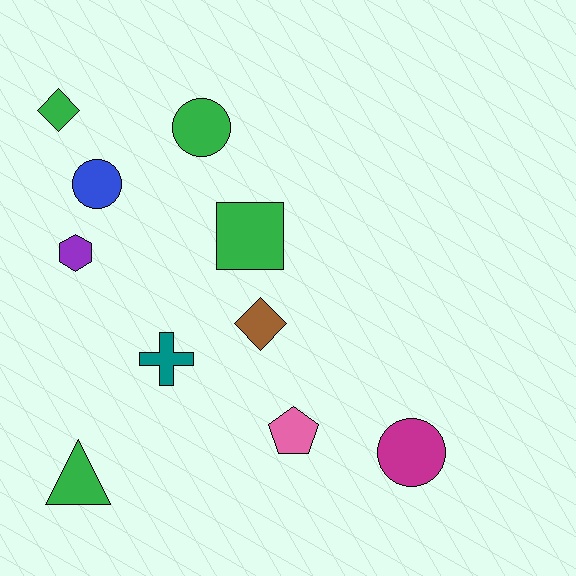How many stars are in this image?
There are no stars.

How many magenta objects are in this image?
There is 1 magenta object.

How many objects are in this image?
There are 10 objects.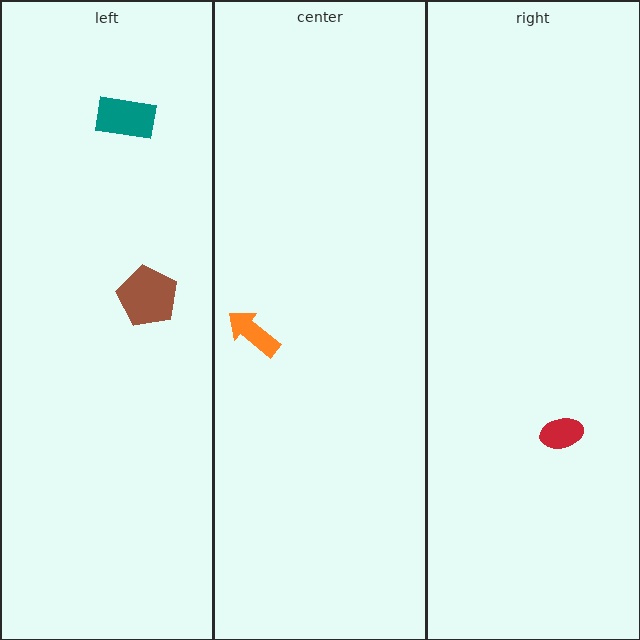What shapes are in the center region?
The orange arrow.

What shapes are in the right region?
The red ellipse.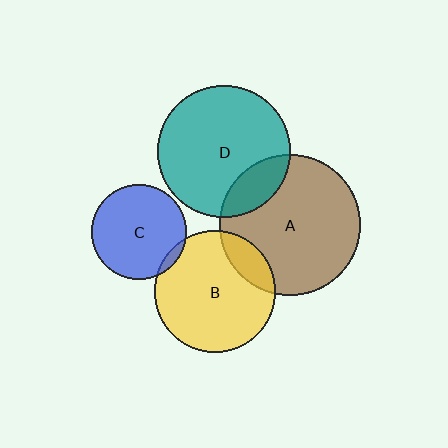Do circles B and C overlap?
Yes.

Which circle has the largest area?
Circle A (brown).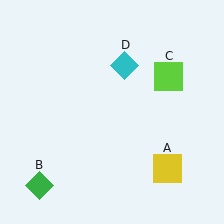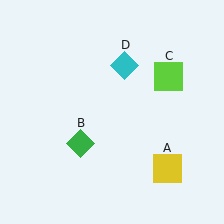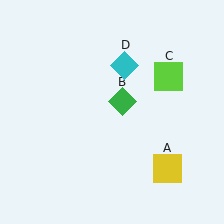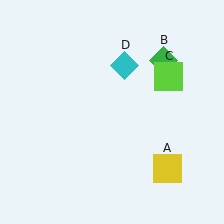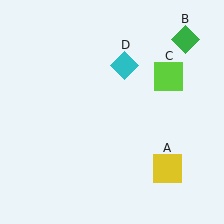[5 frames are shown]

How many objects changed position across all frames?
1 object changed position: green diamond (object B).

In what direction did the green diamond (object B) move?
The green diamond (object B) moved up and to the right.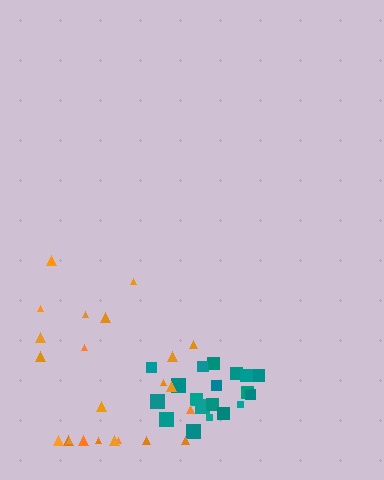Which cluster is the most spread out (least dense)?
Orange.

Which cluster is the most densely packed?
Teal.